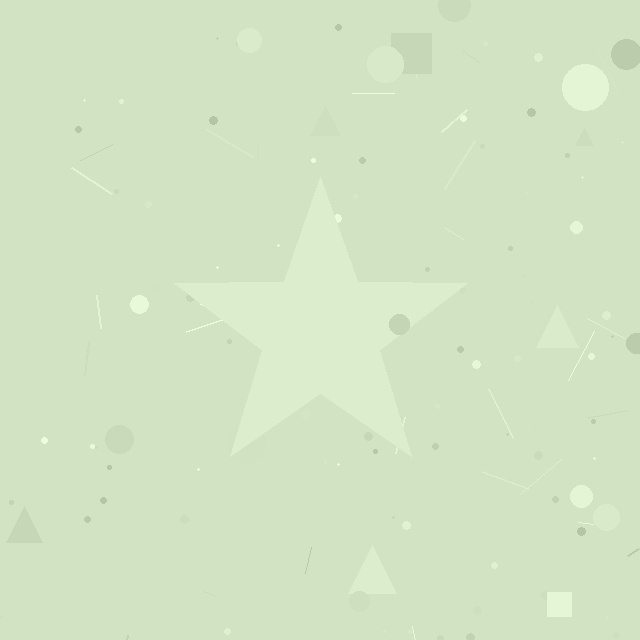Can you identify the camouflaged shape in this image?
The camouflaged shape is a star.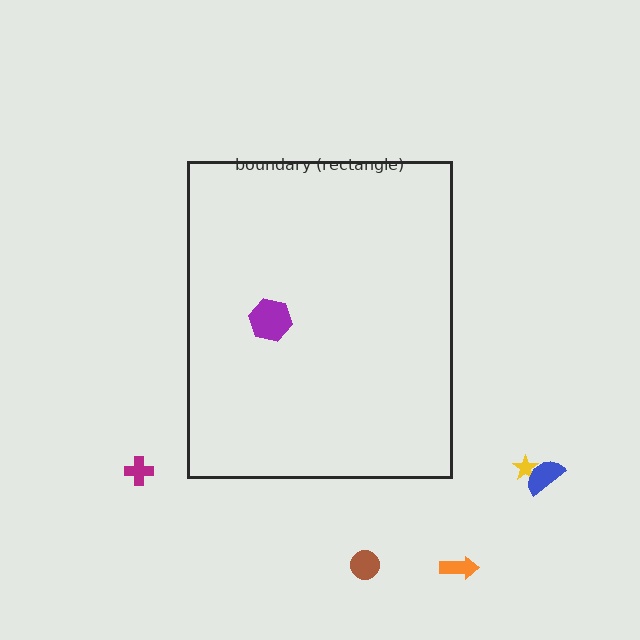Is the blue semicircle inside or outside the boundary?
Outside.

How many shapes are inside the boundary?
1 inside, 5 outside.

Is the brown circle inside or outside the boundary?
Outside.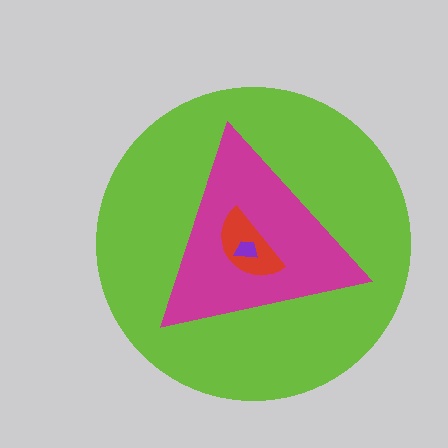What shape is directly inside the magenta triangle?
The red semicircle.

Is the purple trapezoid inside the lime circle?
Yes.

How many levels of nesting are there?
4.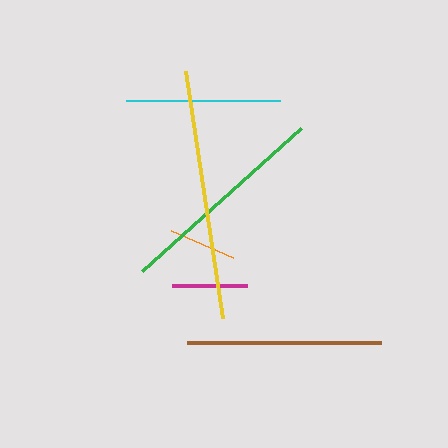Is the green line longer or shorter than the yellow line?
The yellow line is longer than the green line.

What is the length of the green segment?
The green segment is approximately 213 pixels long.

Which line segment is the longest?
The yellow line is the longest at approximately 250 pixels.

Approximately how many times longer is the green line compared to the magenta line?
The green line is approximately 2.8 times the length of the magenta line.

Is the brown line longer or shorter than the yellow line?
The yellow line is longer than the brown line.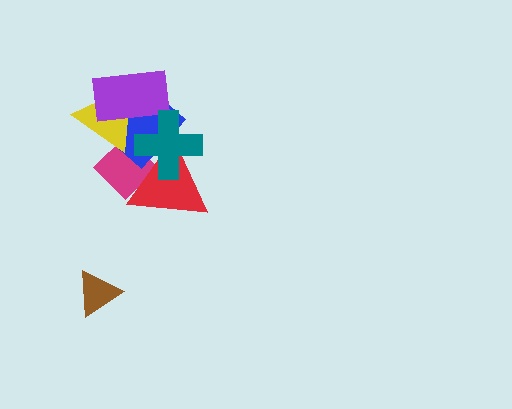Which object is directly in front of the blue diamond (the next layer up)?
The yellow triangle is directly in front of the blue diamond.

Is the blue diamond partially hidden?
Yes, it is partially covered by another shape.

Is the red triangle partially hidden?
Yes, it is partially covered by another shape.